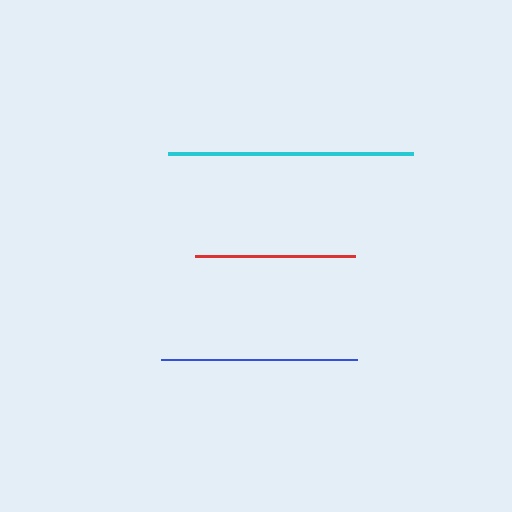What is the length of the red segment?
The red segment is approximately 160 pixels long.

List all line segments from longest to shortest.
From longest to shortest: cyan, blue, red.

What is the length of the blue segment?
The blue segment is approximately 196 pixels long.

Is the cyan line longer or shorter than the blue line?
The cyan line is longer than the blue line.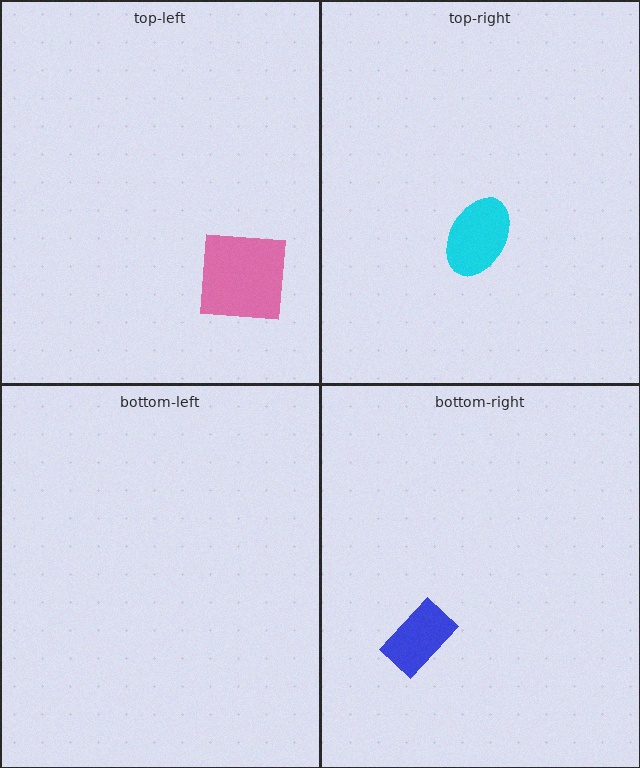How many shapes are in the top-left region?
1.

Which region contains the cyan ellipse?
The top-right region.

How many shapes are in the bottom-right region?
1.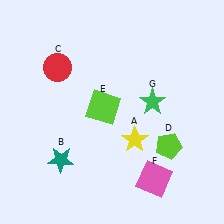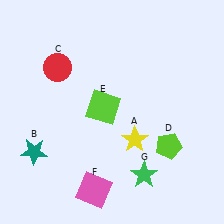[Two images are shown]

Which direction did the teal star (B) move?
The teal star (B) moved left.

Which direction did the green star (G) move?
The green star (G) moved down.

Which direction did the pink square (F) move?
The pink square (F) moved left.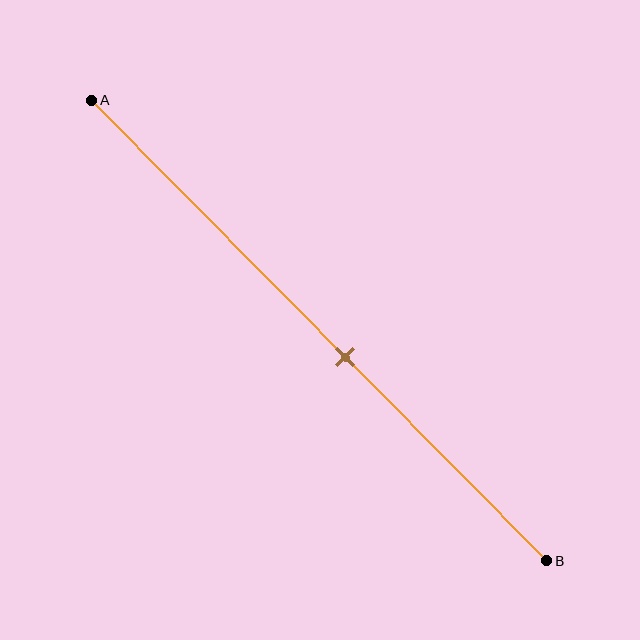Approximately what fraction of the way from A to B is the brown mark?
The brown mark is approximately 55% of the way from A to B.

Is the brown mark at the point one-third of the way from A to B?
No, the mark is at about 55% from A, not at the 33% one-third point.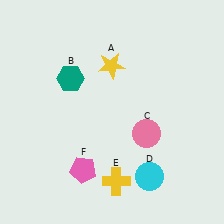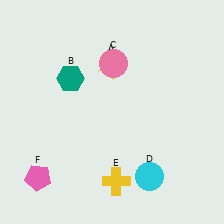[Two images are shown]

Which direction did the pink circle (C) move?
The pink circle (C) moved up.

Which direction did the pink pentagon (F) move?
The pink pentagon (F) moved left.